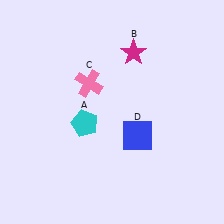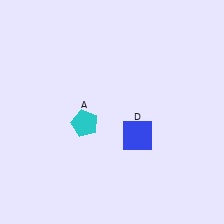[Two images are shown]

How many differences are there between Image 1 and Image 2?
There are 2 differences between the two images.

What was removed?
The magenta star (B), the pink cross (C) were removed in Image 2.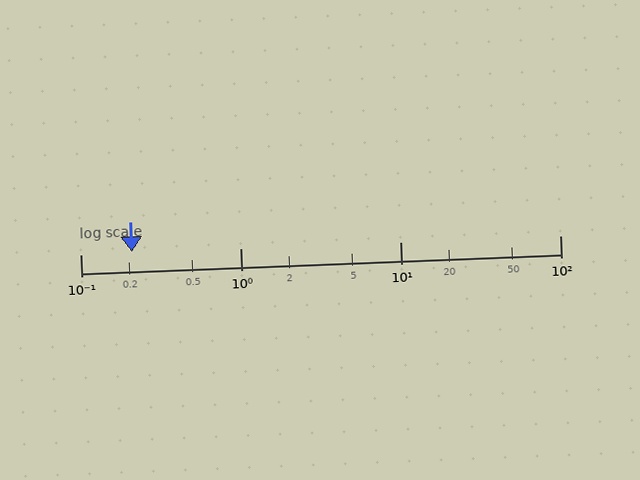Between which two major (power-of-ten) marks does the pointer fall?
The pointer is between 0.1 and 1.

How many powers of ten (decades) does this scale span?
The scale spans 3 decades, from 0.1 to 100.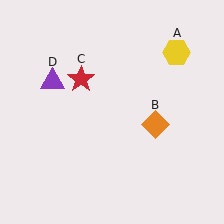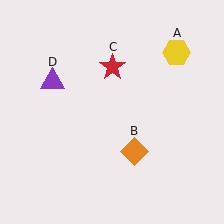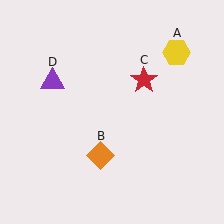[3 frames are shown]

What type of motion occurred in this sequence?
The orange diamond (object B), red star (object C) rotated clockwise around the center of the scene.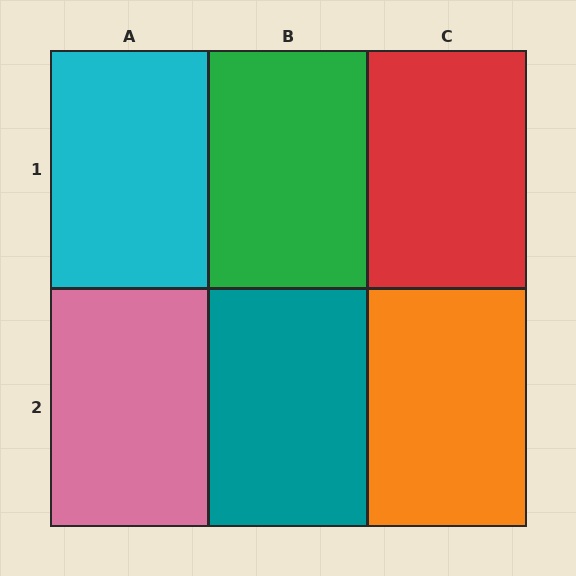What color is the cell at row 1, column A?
Cyan.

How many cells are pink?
1 cell is pink.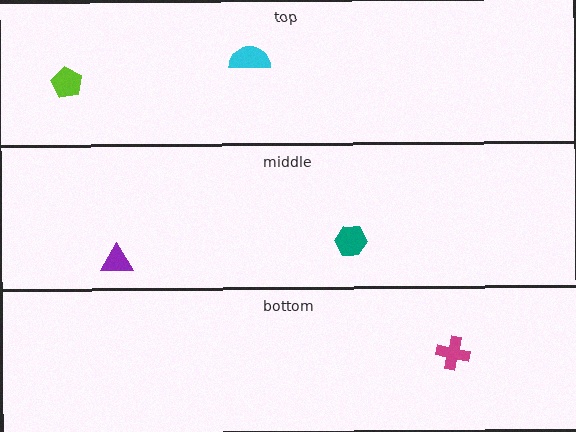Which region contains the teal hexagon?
The middle region.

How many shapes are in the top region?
2.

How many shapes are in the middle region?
2.